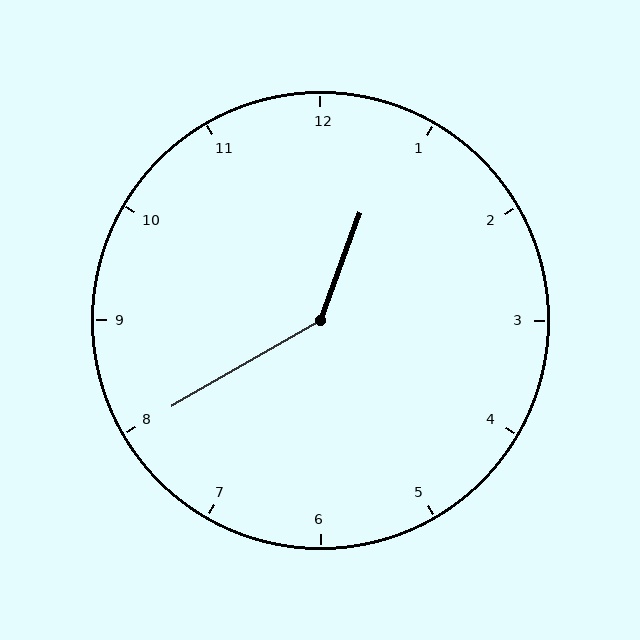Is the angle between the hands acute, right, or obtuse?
It is obtuse.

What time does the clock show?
12:40.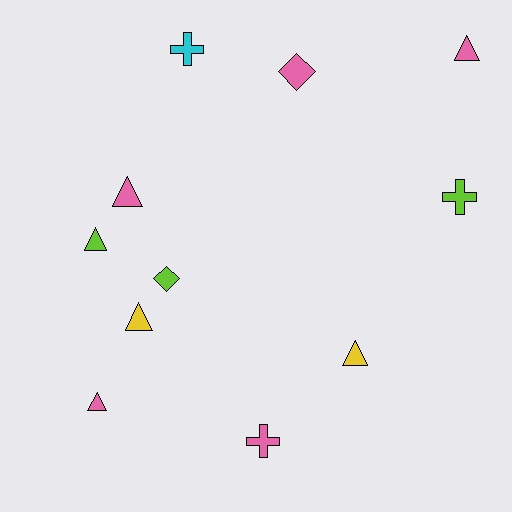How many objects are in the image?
There are 11 objects.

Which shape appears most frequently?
Triangle, with 6 objects.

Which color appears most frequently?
Pink, with 5 objects.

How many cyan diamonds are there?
There are no cyan diamonds.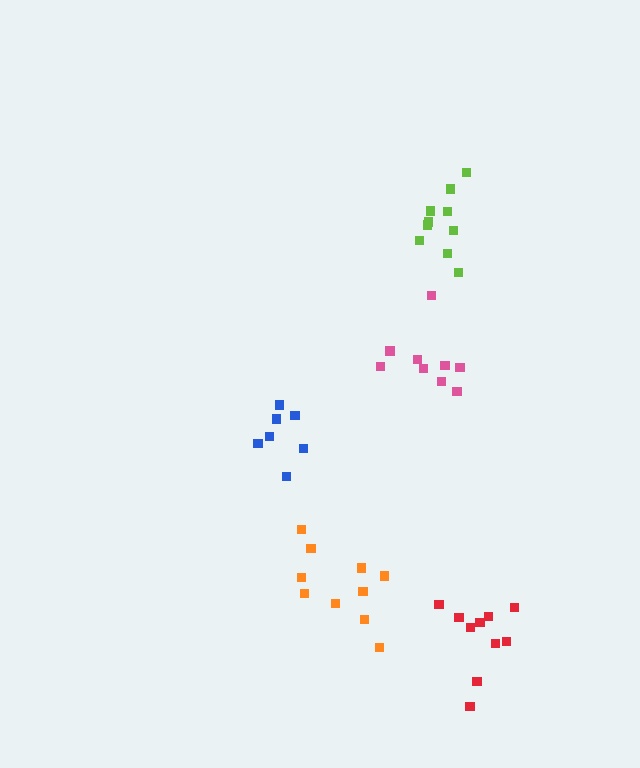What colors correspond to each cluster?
The clusters are colored: pink, red, lime, orange, blue.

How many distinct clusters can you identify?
There are 5 distinct clusters.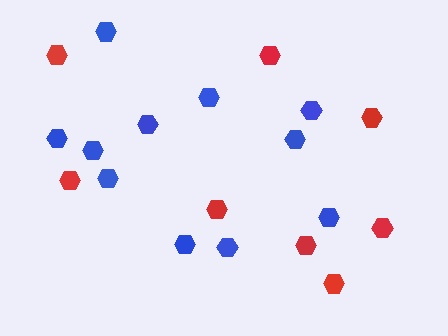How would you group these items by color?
There are 2 groups: one group of red hexagons (8) and one group of blue hexagons (11).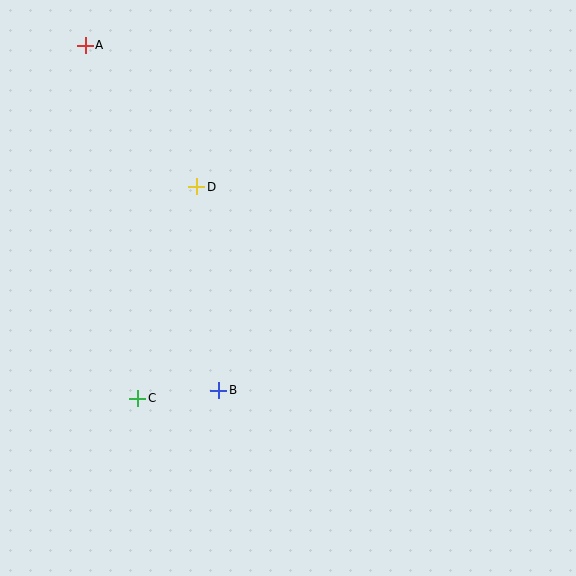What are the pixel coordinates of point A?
Point A is at (85, 45).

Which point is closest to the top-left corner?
Point A is closest to the top-left corner.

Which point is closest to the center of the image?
Point B at (219, 390) is closest to the center.